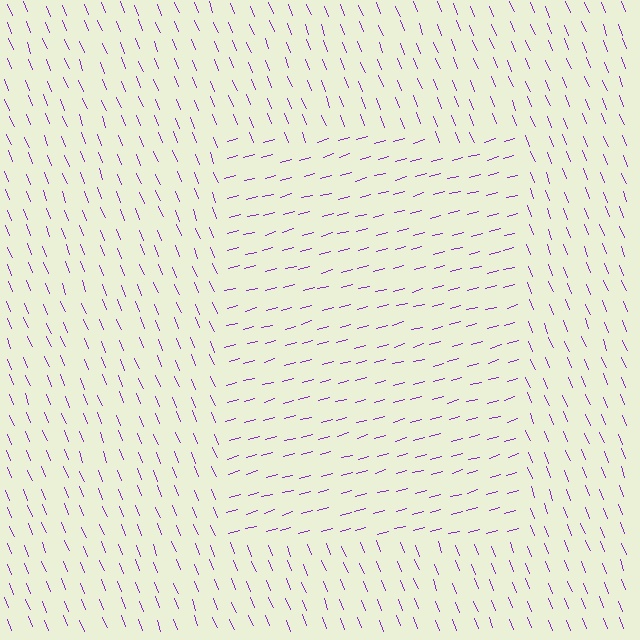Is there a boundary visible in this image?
Yes, there is a texture boundary formed by a change in line orientation.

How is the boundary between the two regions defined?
The boundary is defined purely by a change in line orientation (approximately 84 degrees difference). All lines are the same color and thickness.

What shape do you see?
I see a rectangle.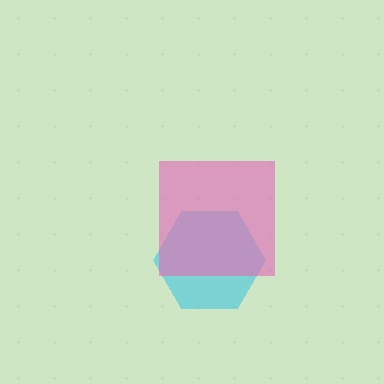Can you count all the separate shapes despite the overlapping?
Yes, there are 2 separate shapes.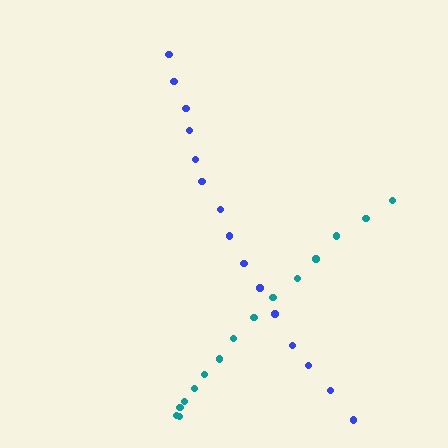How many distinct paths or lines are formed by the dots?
There are 2 distinct paths.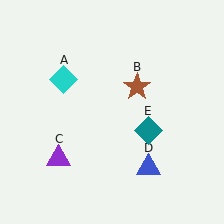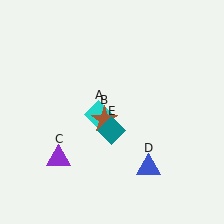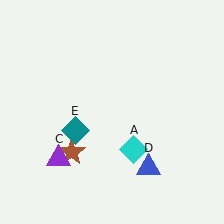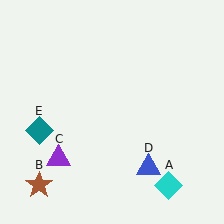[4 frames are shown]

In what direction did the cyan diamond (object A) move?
The cyan diamond (object A) moved down and to the right.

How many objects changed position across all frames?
3 objects changed position: cyan diamond (object A), brown star (object B), teal diamond (object E).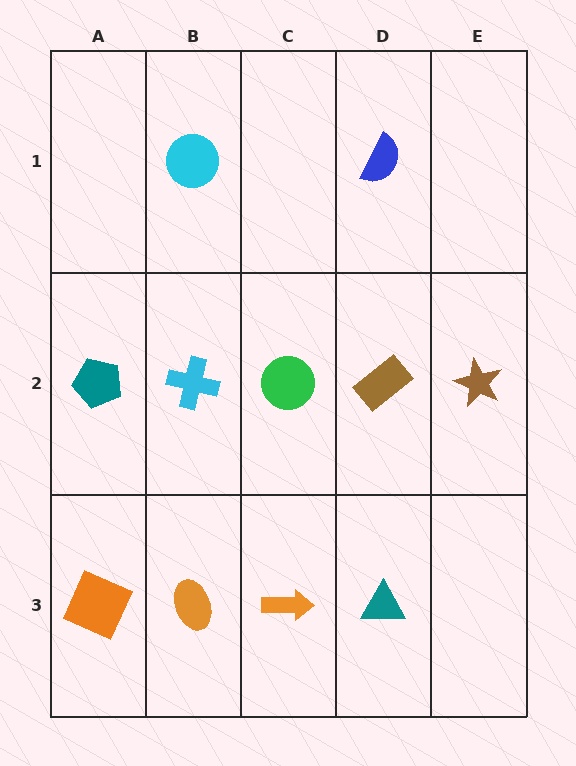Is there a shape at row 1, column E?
No, that cell is empty.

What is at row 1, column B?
A cyan circle.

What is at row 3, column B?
An orange ellipse.